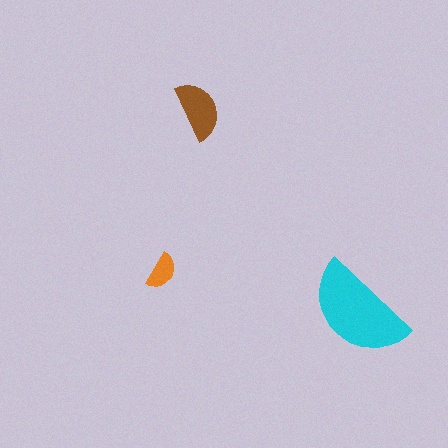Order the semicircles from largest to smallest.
the cyan one, the brown one, the orange one.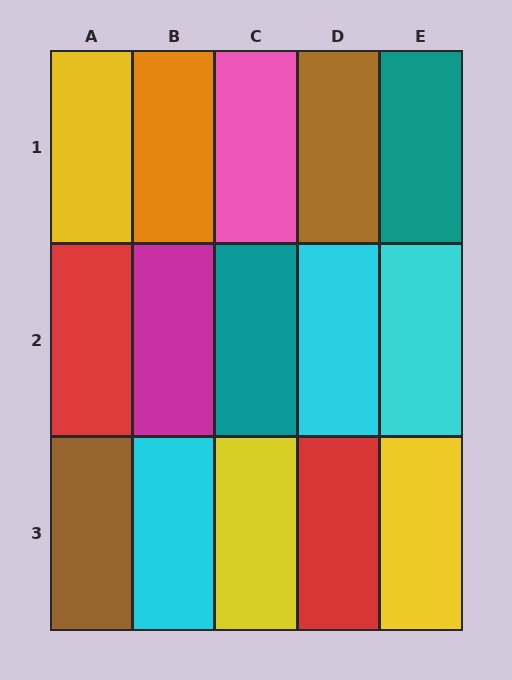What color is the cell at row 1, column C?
Pink.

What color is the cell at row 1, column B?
Orange.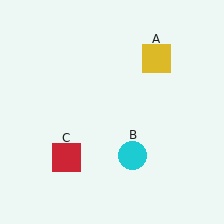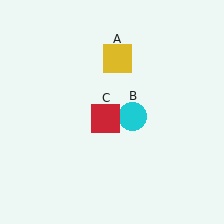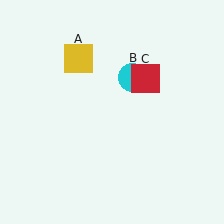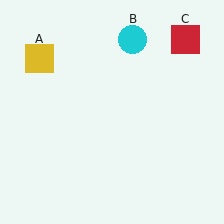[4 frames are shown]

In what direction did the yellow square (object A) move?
The yellow square (object A) moved left.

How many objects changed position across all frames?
3 objects changed position: yellow square (object A), cyan circle (object B), red square (object C).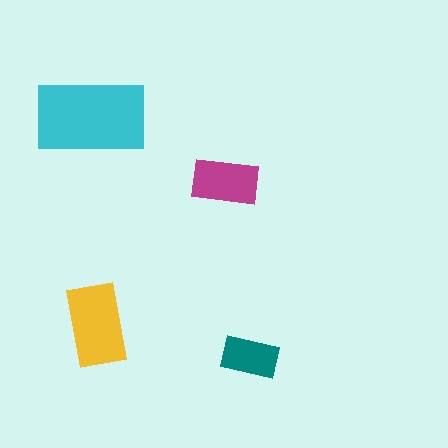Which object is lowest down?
The teal rectangle is bottommost.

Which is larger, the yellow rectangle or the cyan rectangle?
The cyan one.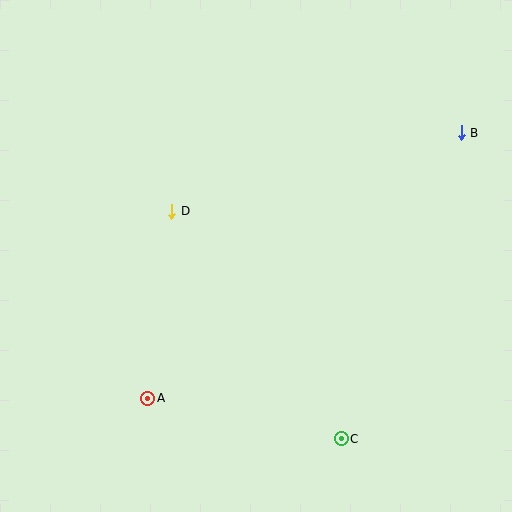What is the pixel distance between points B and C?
The distance between B and C is 329 pixels.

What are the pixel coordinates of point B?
Point B is at (461, 133).